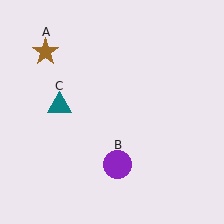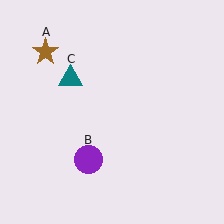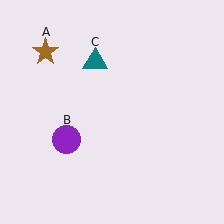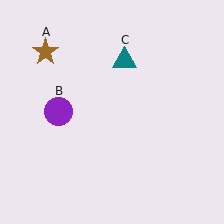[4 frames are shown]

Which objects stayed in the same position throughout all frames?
Brown star (object A) remained stationary.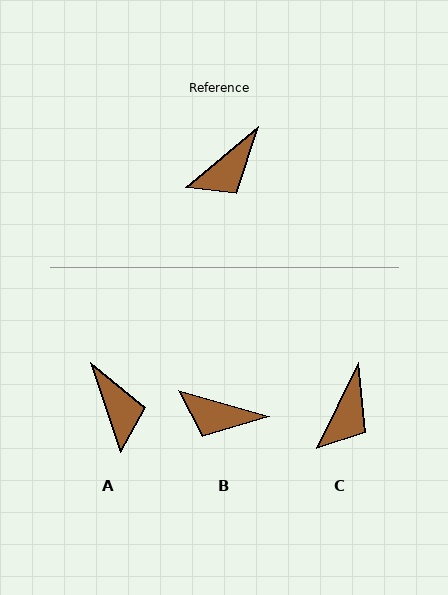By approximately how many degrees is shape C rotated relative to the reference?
Approximately 25 degrees counter-clockwise.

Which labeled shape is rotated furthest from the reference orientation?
A, about 68 degrees away.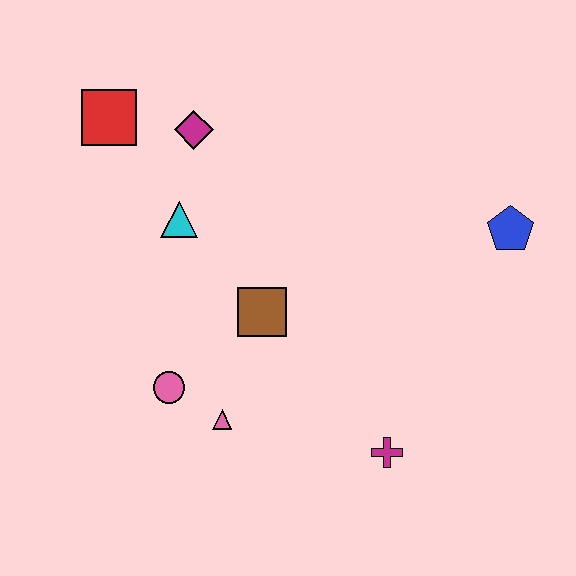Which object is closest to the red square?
The magenta diamond is closest to the red square.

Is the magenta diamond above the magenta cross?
Yes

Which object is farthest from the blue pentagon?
The red square is farthest from the blue pentagon.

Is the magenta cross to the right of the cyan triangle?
Yes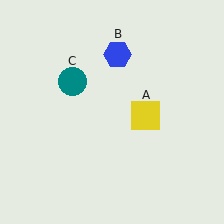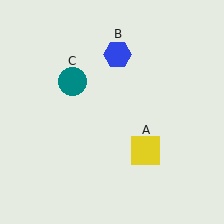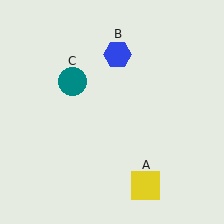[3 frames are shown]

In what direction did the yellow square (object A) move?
The yellow square (object A) moved down.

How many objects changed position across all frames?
1 object changed position: yellow square (object A).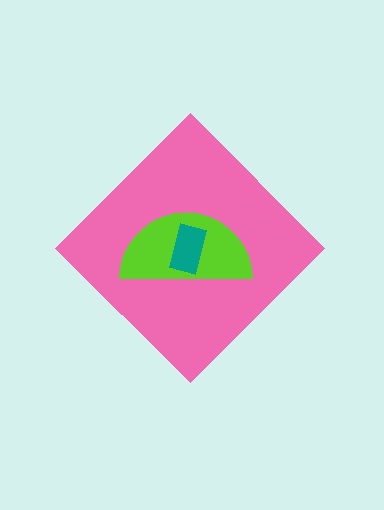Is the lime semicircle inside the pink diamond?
Yes.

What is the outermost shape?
The pink diamond.